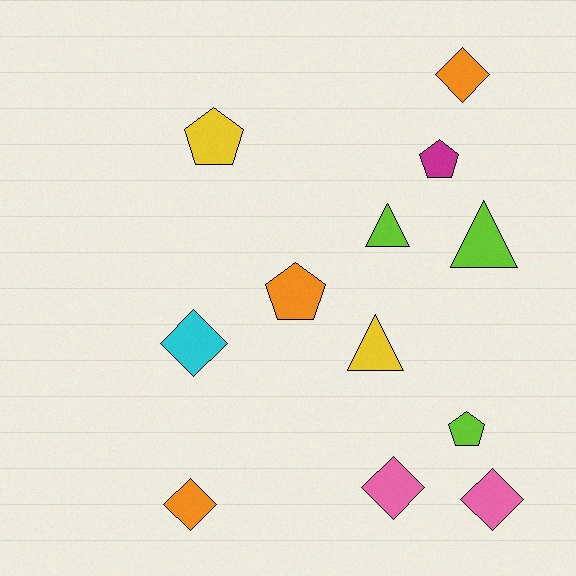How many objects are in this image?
There are 12 objects.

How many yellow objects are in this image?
There are 2 yellow objects.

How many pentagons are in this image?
There are 4 pentagons.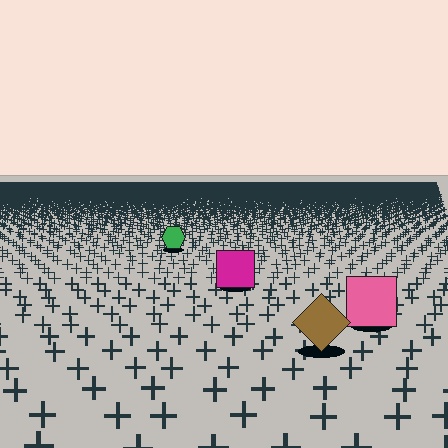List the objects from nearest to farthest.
From nearest to farthest: the brown diamond, the pink square, the magenta square, the green hexagon.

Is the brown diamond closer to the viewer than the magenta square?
Yes. The brown diamond is closer — you can tell from the texture gradient: the ground texture is coarser near it.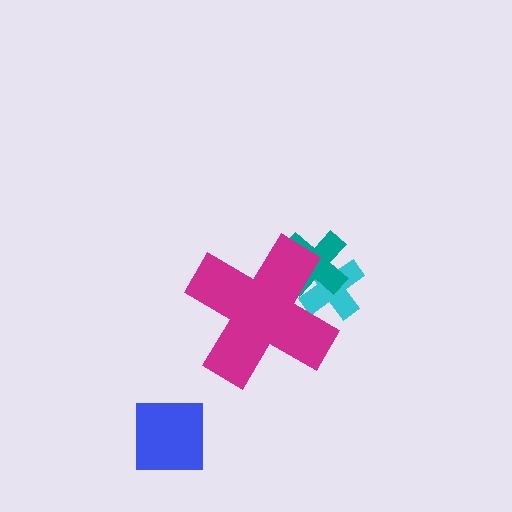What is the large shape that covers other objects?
A magenta cross.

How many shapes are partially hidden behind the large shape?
2 shapes are partially hidden.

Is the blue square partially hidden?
No, the blue square is fully visible.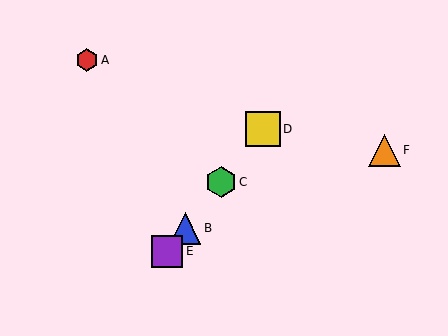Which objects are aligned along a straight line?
Objects B, C, D, E are aligned along a straight line.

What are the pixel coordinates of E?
Object E is at (167, 251).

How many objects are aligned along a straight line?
4 objects (B, C, D, E) are aligned along a straight line.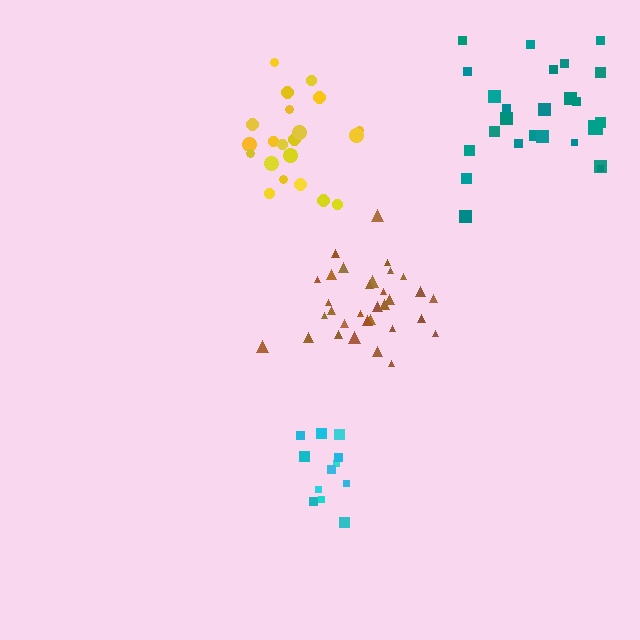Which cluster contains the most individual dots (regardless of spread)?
Brown (32).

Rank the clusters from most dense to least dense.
brown, yellow, cyan, teal.